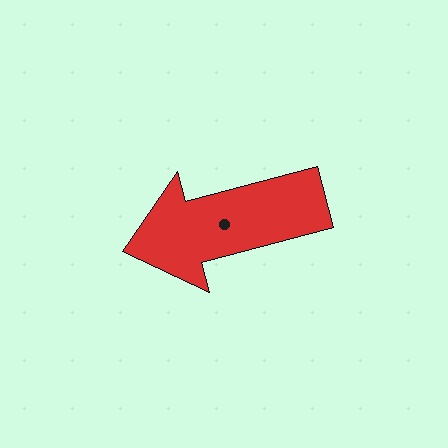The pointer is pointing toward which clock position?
Roughly 9 o'clock.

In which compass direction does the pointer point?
West.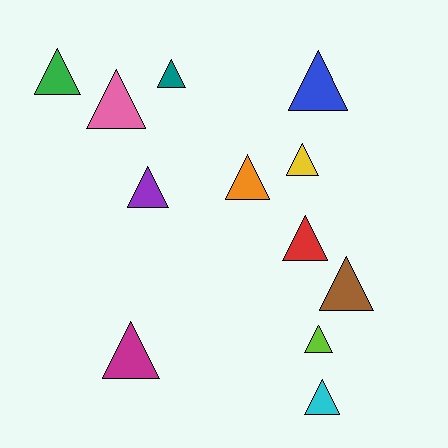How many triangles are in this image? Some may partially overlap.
There are 12 triangles.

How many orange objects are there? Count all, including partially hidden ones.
There is 1 orange object.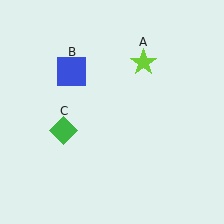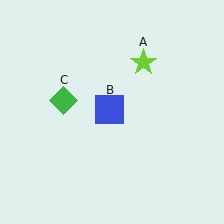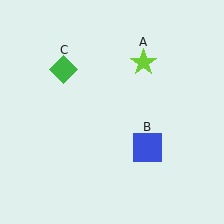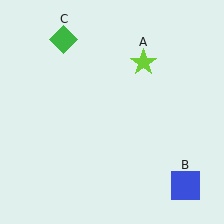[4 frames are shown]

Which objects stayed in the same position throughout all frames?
Lime star (object A) remained stationary.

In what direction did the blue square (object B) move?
The blue square (object B) moved down and to the right.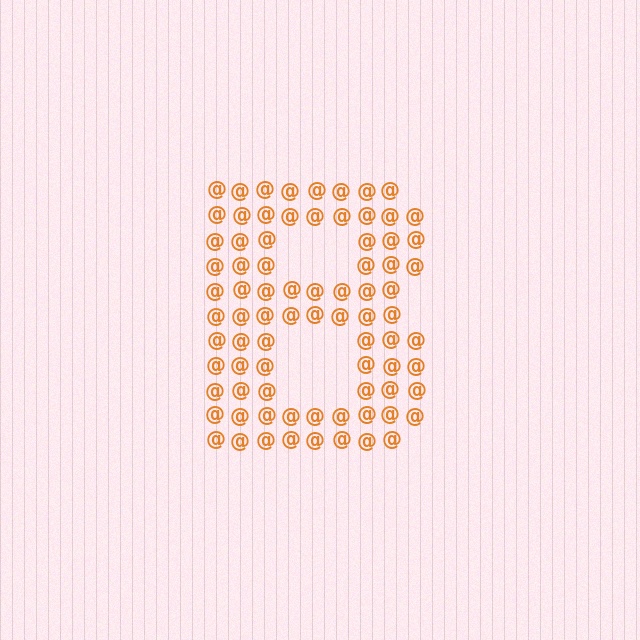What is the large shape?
The large shape is the letter B.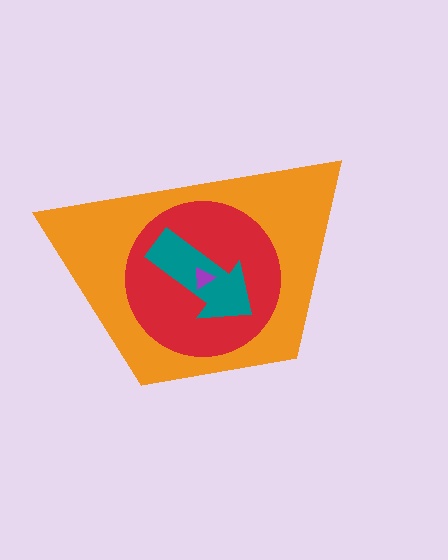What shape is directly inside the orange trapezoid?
The red circle.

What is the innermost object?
The purple triangle.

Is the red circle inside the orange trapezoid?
Yes.